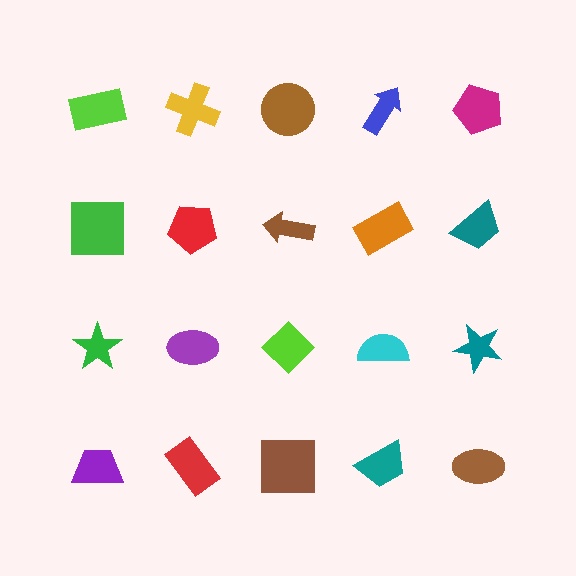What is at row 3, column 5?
A teal star.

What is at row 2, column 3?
A brown arrow.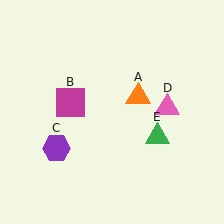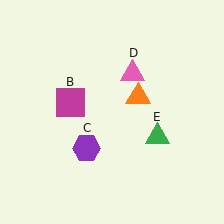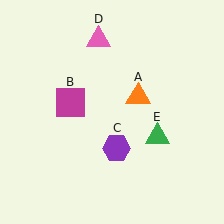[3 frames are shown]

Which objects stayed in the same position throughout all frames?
Orange triangle (object A) and magenta square (object B) and green triangle (object E) remained stationary.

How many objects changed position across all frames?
2 objects changed position: purple hexagon (object C), pink triangle (object D).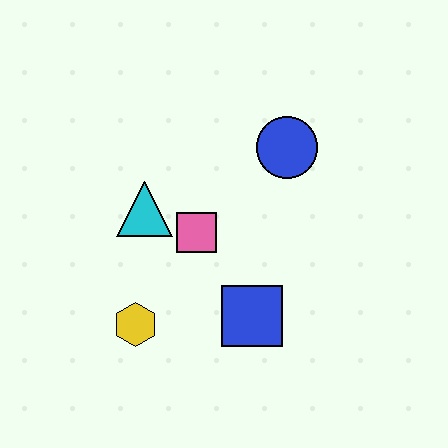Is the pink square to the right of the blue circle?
No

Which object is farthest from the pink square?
The blue circle is farthest from the pink square.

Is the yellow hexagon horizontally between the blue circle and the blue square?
No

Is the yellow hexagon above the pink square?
No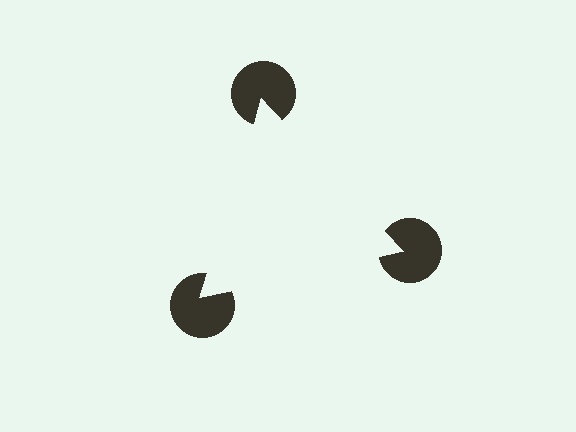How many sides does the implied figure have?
3 sides.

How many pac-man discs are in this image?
There are 3 — one at each vertex of the illusory triangle.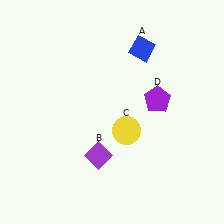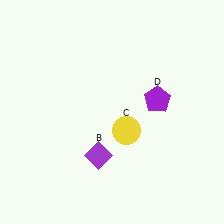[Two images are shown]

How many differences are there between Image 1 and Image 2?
There is 1 difference between the two images.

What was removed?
The blue diamond (A) was removed in Image 2.